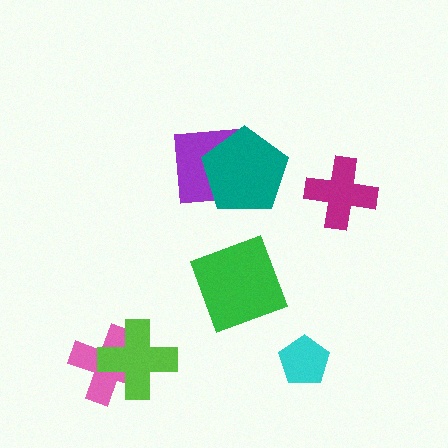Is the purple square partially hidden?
Yes, it is partially covered by another shape.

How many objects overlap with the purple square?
1 object overlaps with the purple square.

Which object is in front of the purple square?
The teal pentagon is in front of the purple square.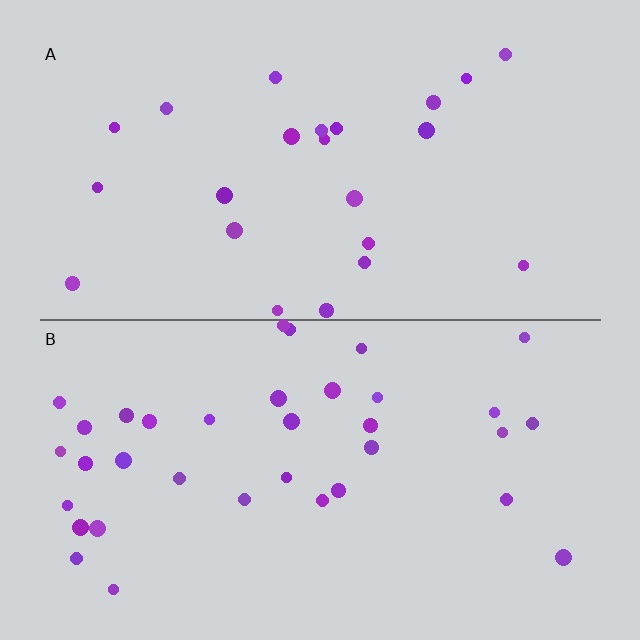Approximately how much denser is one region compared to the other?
Approximately 1.6× — region B over region A.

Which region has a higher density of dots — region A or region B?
B (the bottom).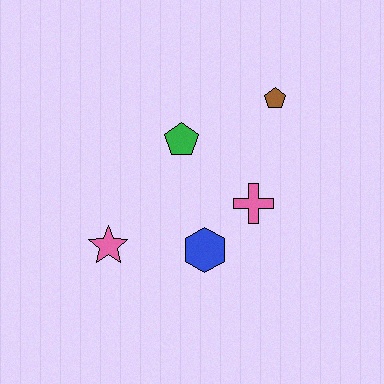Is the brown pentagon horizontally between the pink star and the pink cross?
No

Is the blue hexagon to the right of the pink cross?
No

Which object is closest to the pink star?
The blue hexagon is closest to the pink star.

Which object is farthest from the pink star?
The brown pentagon is farthest from the pink star.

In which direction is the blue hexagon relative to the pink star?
The blue hexagon is to the right of the pink star.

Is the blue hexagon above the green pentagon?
No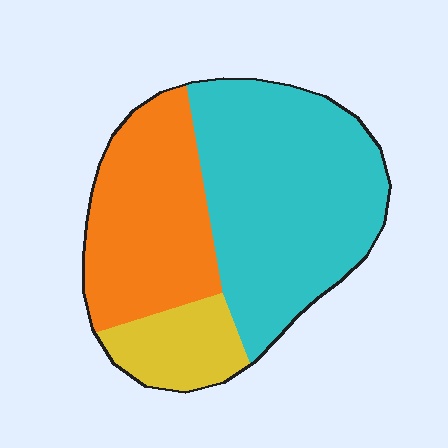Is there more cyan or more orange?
Cyan.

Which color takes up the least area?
Yellow, at roughly 15%.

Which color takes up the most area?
Cyan, at roughly 55%.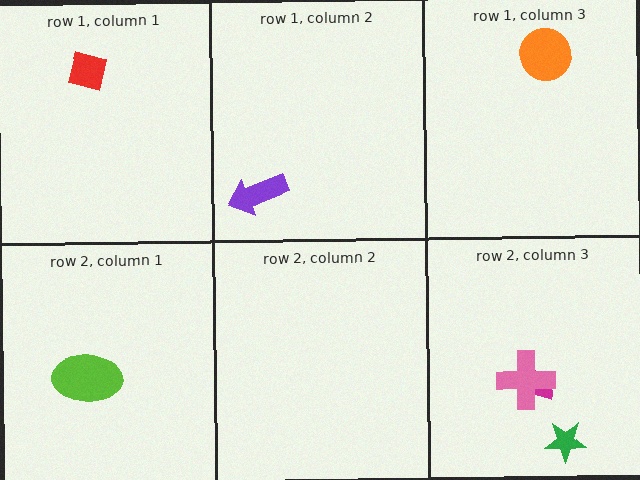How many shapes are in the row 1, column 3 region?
1.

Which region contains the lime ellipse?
The row 2, column 1 region.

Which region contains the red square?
The row 1, column 1 region.